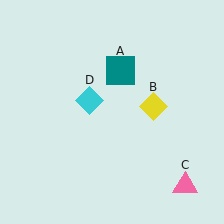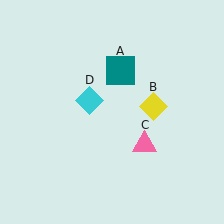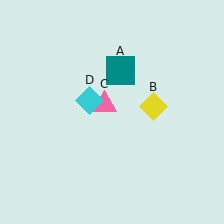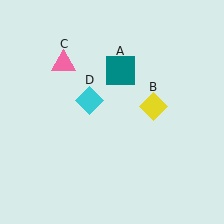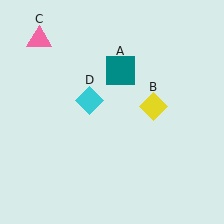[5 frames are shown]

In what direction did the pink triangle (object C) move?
The pink triangle (object C) moved up and to the left.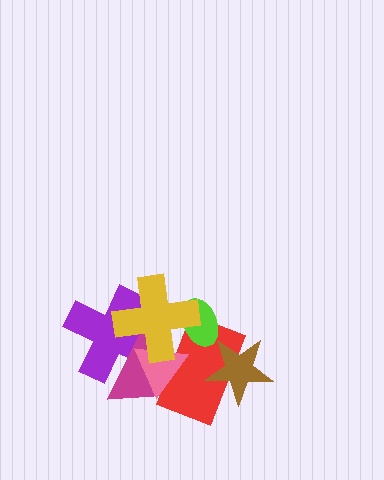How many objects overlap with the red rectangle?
5 objects overlap with the red rectangle.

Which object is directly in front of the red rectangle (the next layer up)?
The pink triangle is directly in front of the red rectangle.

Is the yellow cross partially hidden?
No, no other shape covers it.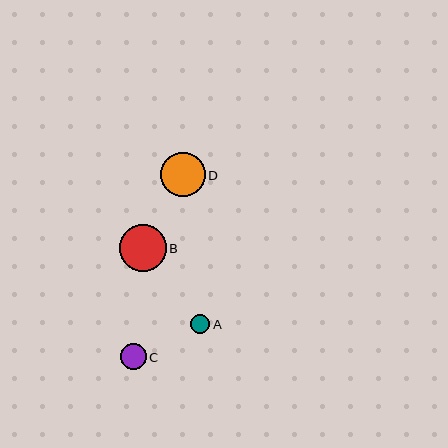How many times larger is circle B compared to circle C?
Circle B is approximately 1.8 times the size of circle C.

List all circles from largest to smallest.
From largest to smallest: B, D, C, A.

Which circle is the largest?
Circle B is the largest with a size of approximately 47 pixels.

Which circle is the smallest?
Circle A is the smallest with a size of approximately 19 pixels.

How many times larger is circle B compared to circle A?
Circle B is approximately 2.5 times the size of circle A.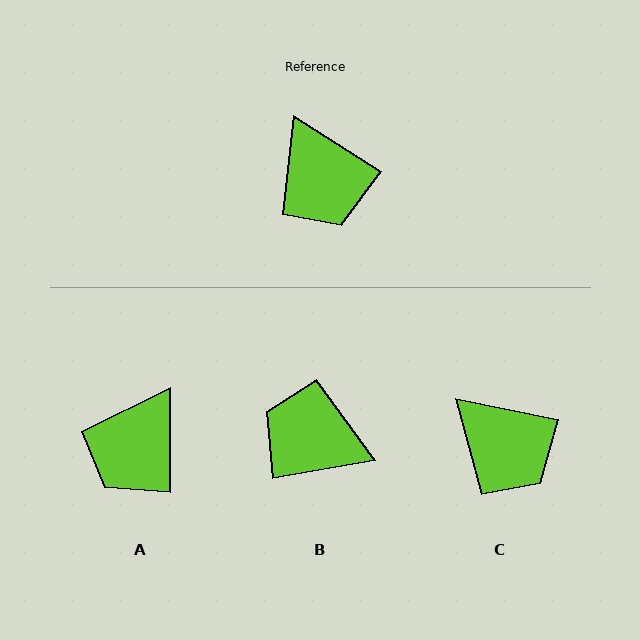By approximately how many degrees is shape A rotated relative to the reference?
Approximately 57 degrees clockwise.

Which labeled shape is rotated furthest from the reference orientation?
B, about 137 degrees away.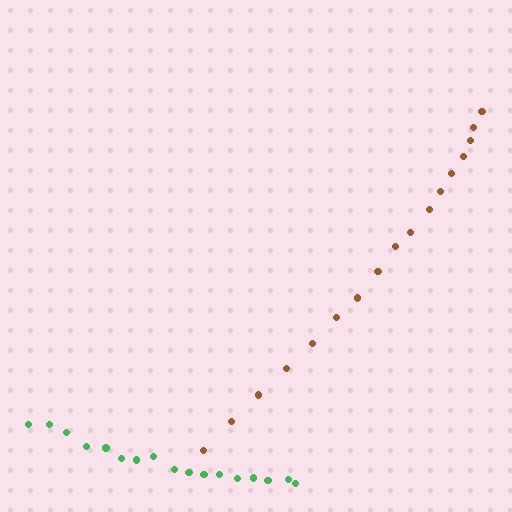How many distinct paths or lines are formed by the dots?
There are 2 distinct paths.